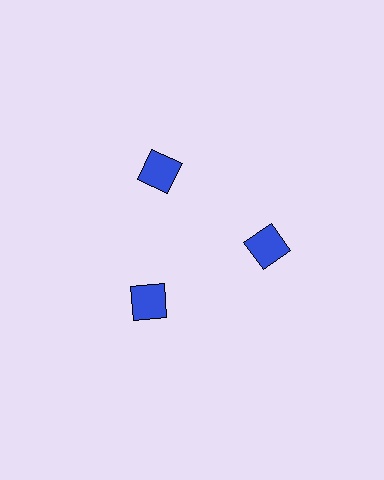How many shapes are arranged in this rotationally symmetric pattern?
There are 3 shapes, arranged in 3 groups of 1.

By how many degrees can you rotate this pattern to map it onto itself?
The pattern maps onto itself every 120 degrees of rotation.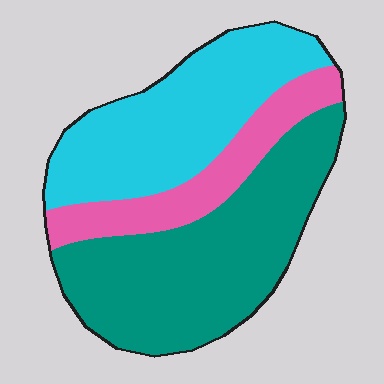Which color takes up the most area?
Teal, at roughly 45%.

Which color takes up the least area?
Pink, at roughly 20%.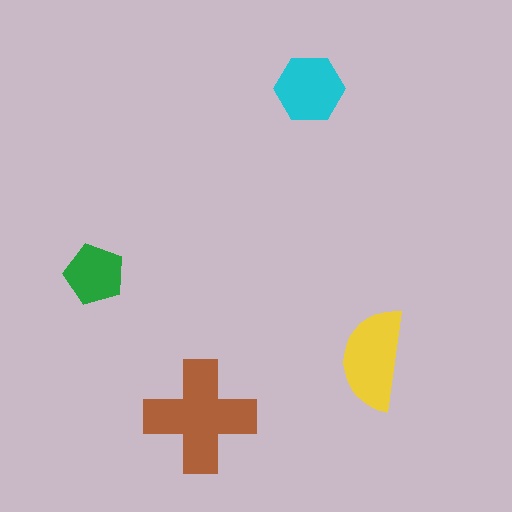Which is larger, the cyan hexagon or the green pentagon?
The cyan hexagon.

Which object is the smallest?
The green pentagon.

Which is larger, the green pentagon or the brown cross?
The brown cross.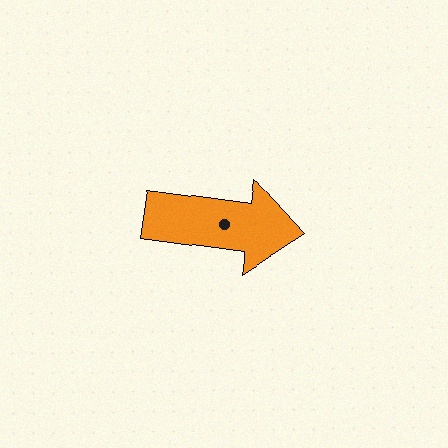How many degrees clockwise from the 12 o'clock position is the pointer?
Approximately 97 degrees.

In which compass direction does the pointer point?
East.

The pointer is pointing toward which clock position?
Roughly 3 o'clock.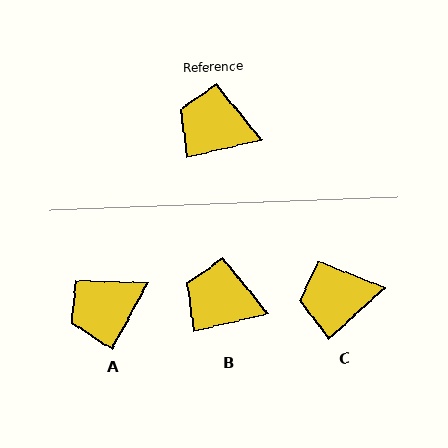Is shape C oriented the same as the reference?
No, it is off by about 30 degrees.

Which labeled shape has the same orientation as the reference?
B.